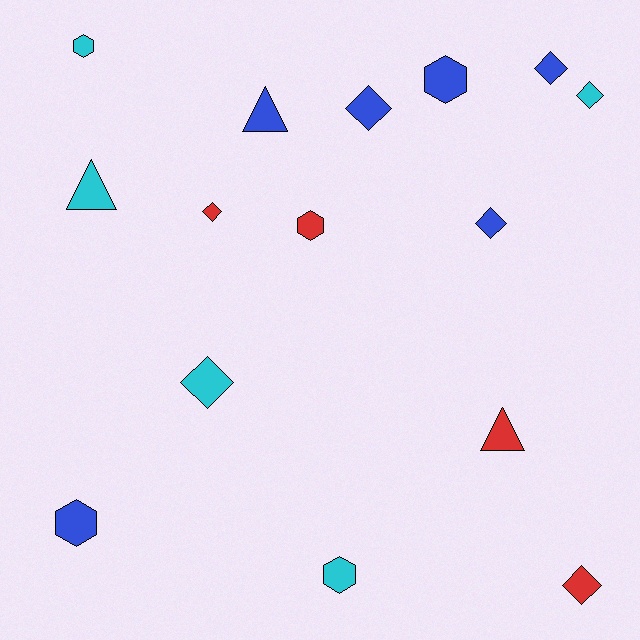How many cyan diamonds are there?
There are 2 cyan diamonds.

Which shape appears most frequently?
Diamond, with 7 objects.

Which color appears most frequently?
Blue, with 6 objects.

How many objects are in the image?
There are 15 objects.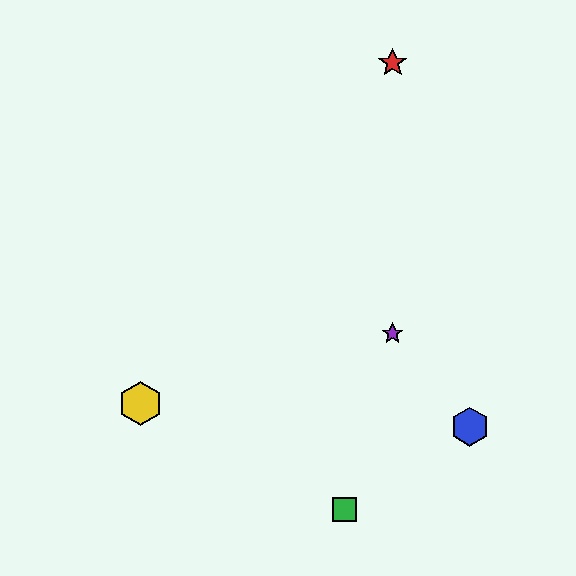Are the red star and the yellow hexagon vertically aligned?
No, the red star is at x≈393 and the yellow hexagon is at x≈141.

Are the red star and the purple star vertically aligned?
Yes, both are at x≈393.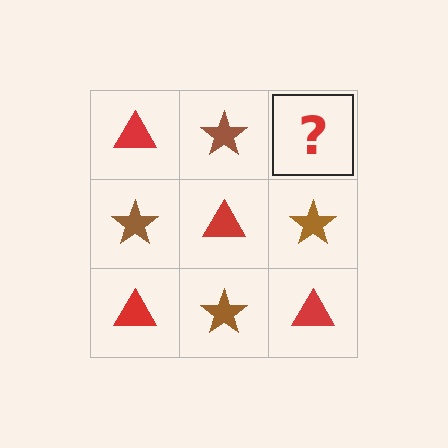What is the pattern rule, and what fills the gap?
The rule is that it alternates red triangle and brown star in a checkerboard pattern. The gap should be filled with a red triangle.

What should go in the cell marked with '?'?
The missing cell should contain a red triangle.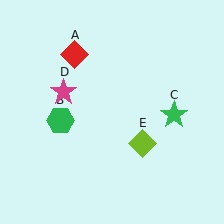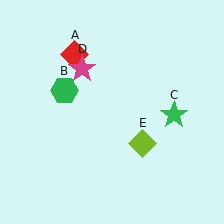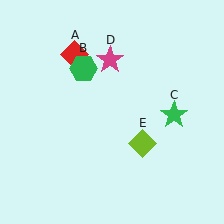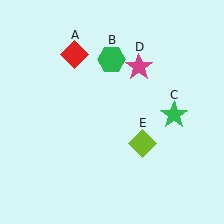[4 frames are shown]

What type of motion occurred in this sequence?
The green hexagon (object B), magenta star (object D) rotated clockwise around the center of the scene.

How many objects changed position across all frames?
2 objects changed position: green hexagon (object B), magenta star (object D).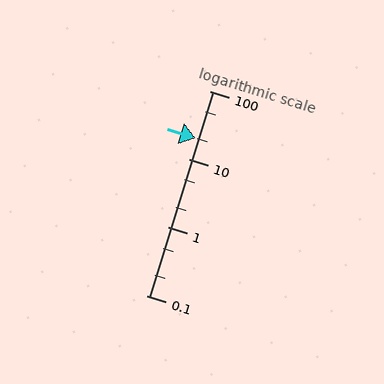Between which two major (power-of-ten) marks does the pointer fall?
The pointer is between 10 and 100.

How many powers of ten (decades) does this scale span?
The scale spans 3 decades, from 0.1 to 100.